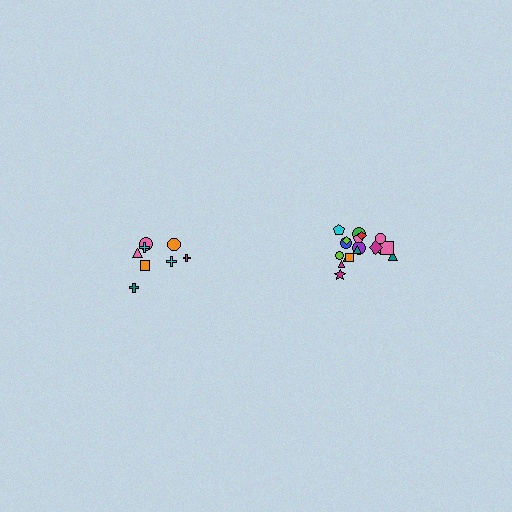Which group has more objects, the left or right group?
The right group.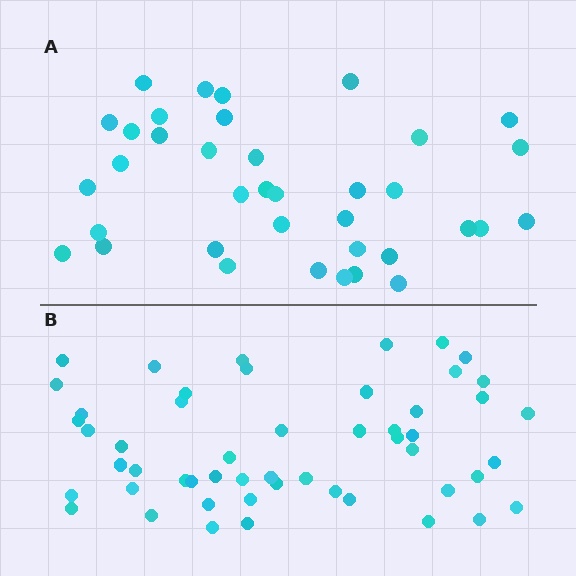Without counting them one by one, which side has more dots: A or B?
Region B (the bottom region) has more dots.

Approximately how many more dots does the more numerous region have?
Region B has approximately 15 more dots than region A.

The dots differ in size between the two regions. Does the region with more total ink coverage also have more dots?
No. Region A has more total ink coverage because its dots are larger, but region B actually contains more individual dots. Total area can be misleading — the number of items is what matters here.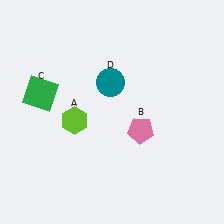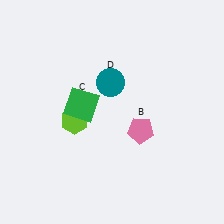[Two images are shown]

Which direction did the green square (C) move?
The green square (C) moved right.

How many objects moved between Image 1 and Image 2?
1 object moved between the two images.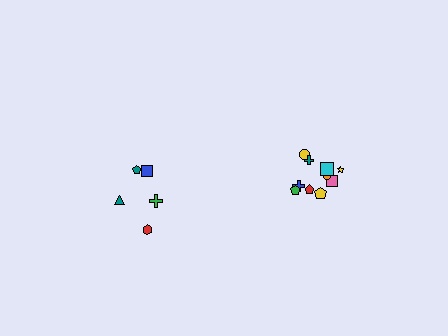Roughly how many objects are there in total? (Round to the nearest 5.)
Roughly 15 objects in total.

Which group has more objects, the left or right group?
The right group.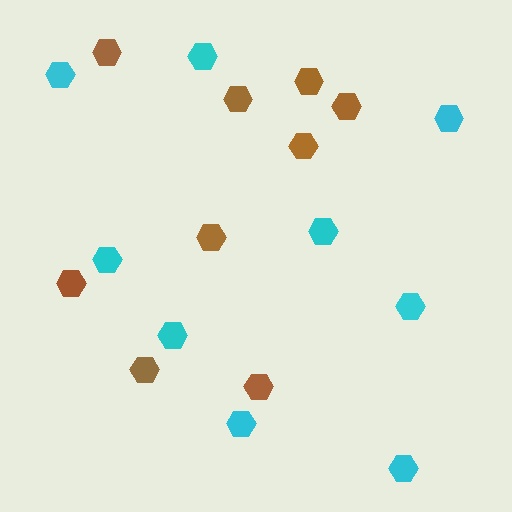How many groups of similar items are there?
There are 2 groups: one group of cyan hexagons (9) and one group of brown hexagons (9).